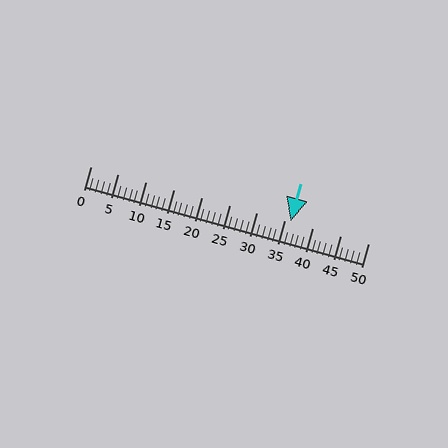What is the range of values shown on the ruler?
The ruler shows values from 0 to 50.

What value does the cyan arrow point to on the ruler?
The cyan arrow points to approximately 36.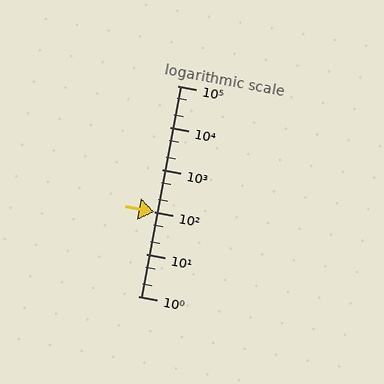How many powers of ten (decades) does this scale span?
The scale spans 5 decades, from 1 to 100000.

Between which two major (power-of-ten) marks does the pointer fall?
The pointer is between 10 and 100.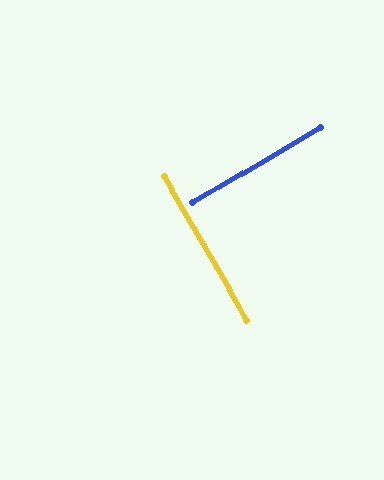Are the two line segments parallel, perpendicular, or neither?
Perpendicular — they meet at approximately 89°.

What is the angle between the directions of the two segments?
Approximately 89 degrees.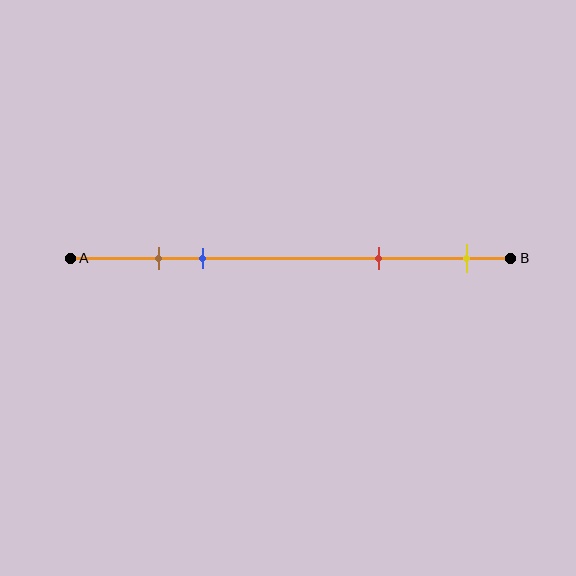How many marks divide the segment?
There are 4 marks dividing the segment.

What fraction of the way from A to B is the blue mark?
The blue mark is approximately 30% (0.3) of the way from A to B.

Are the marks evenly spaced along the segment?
No, the marks are not evenly spaced.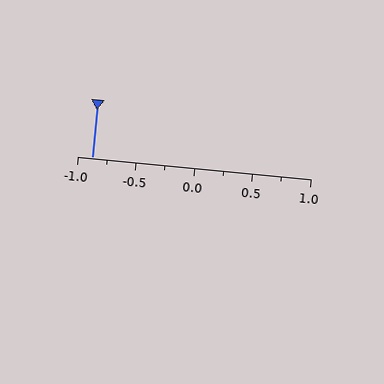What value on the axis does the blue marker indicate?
The marker indicates approximately -0.88.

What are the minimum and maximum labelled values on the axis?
The axis runs from -1.0 to 1.0.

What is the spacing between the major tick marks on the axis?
The major ticks are spaced 0.5 apart.